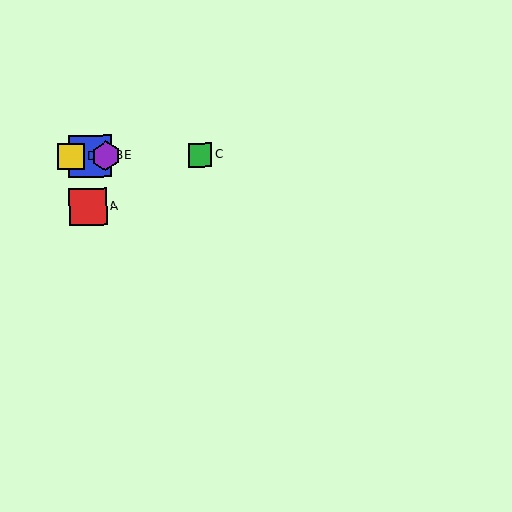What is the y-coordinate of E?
Object E is at y≈156.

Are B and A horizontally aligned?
No, B is at y≈156 and A is at y≈207.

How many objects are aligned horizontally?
4 objects (B, C, D, E) are aligned horizontally.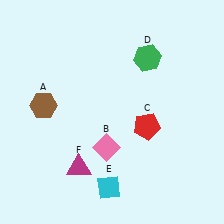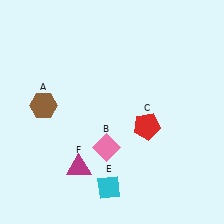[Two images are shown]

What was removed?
The green hexagon (D) was removed in Image 2.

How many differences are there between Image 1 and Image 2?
There is 1 difference between the two images.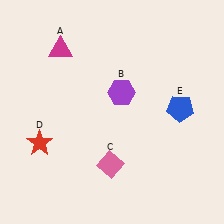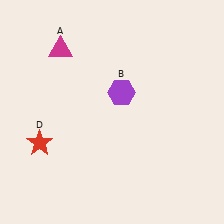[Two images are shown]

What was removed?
The blue pentagon (E), the pink diamond (C) were removed in Image 2.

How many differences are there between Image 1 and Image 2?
There are 2 differences between the two images.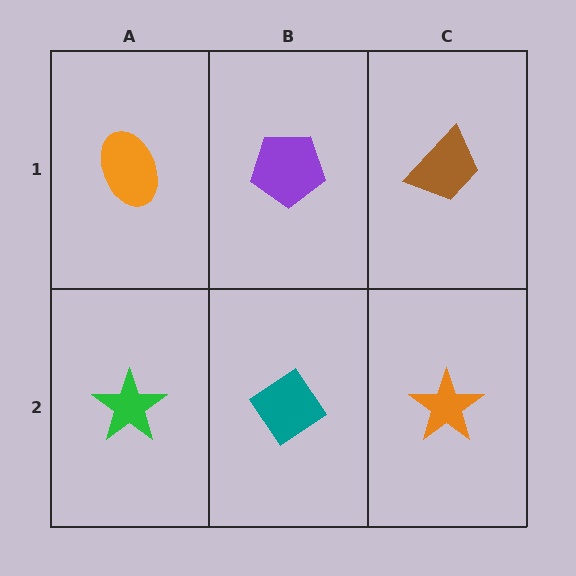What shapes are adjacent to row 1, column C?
An orange star (row 2, column C), a purple pentagon (row 1, column B).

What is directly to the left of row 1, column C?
A purple pentagon.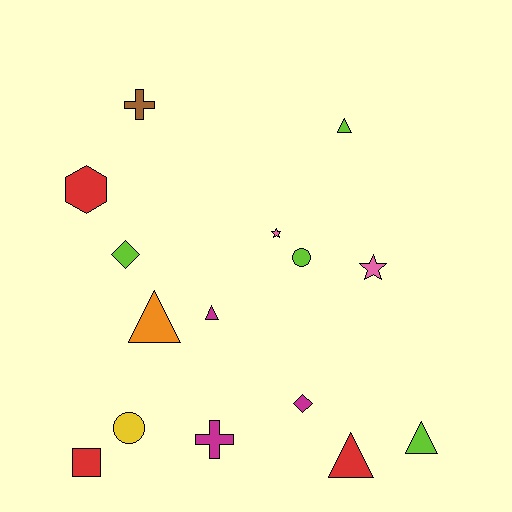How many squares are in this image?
There is 1 square.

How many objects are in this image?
There are 15 objects.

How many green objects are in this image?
There are no green objects.